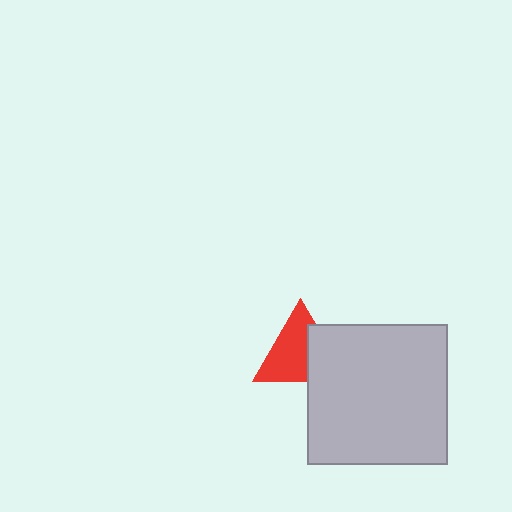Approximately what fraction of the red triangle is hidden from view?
Roughly 36% of the red triangle is hidden behind the light gray square.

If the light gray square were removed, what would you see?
You would see the complete red triangle.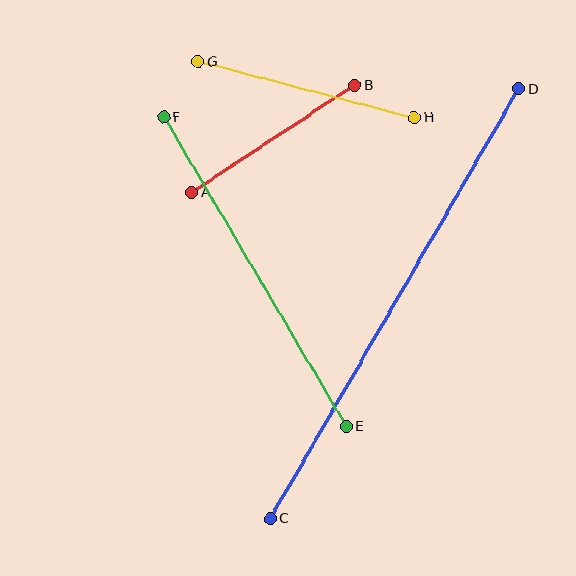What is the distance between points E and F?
The distance is approximately 359 pixels.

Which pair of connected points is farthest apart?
Points C and D are farthest apart.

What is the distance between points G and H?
The distance is approximately 224 pixels.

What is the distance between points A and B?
The distance is approximately 195 pixels.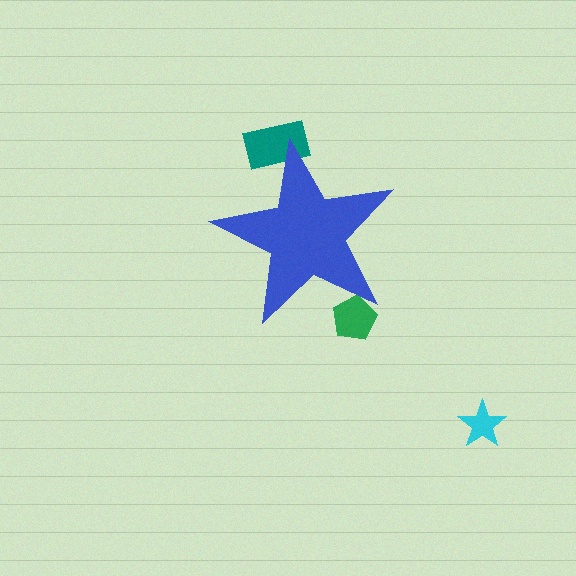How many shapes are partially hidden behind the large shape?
2 shapes are partially hidden.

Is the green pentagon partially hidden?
Yes, the green pentagon is partially hidden behind the blue star.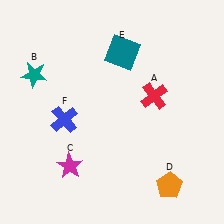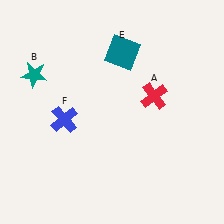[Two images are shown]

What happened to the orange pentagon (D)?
The orange pentagon (D) was removed in Image 2. It was in the bottom-right area of Image 1.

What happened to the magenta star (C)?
The magenta star (C) was removed in Image 2. It was in the bottom-left area of Image 1.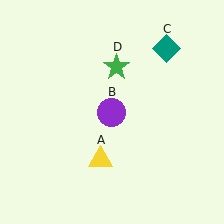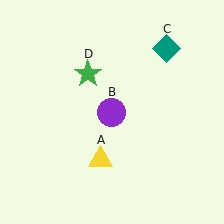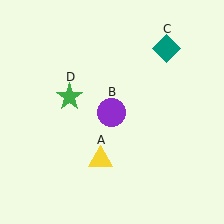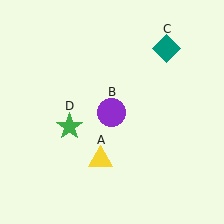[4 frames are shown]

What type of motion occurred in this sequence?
The green star (object D) rotated counterclockwise around the center of the scene.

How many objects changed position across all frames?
1 object changed position: green star (object D).